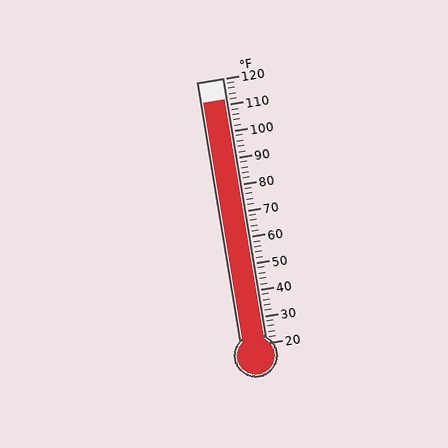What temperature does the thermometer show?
The thermometer shows approximately 112°F.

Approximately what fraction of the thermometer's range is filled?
The thermometer is filled to approximately 90% of its range.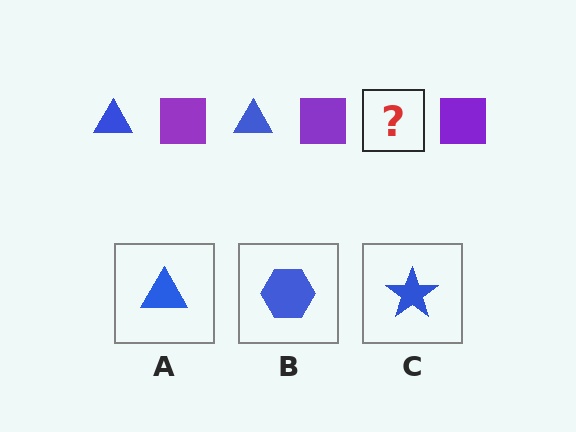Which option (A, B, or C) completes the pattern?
A.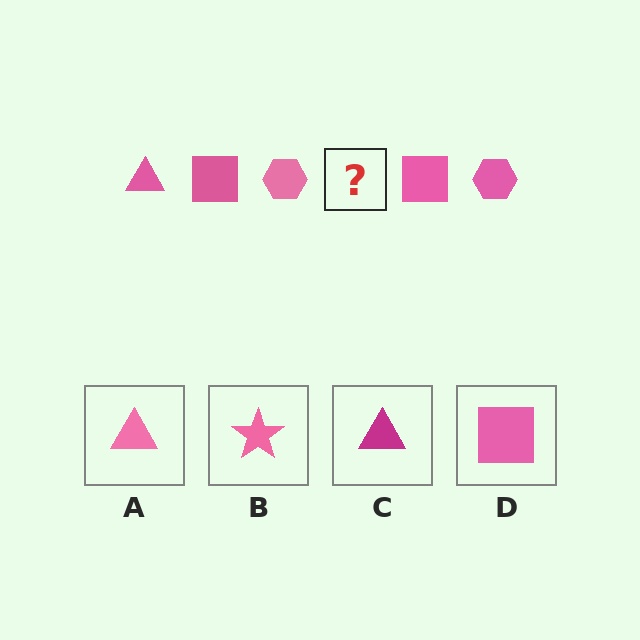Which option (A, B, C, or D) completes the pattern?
A.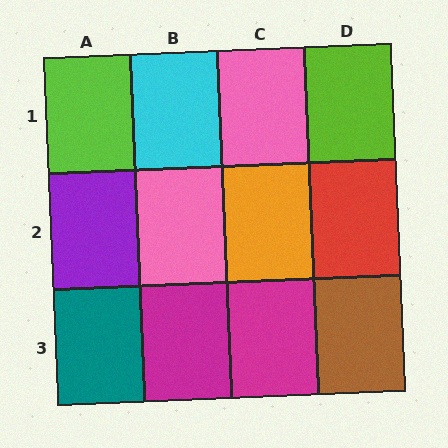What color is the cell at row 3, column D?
Brown.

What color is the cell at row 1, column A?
Lime.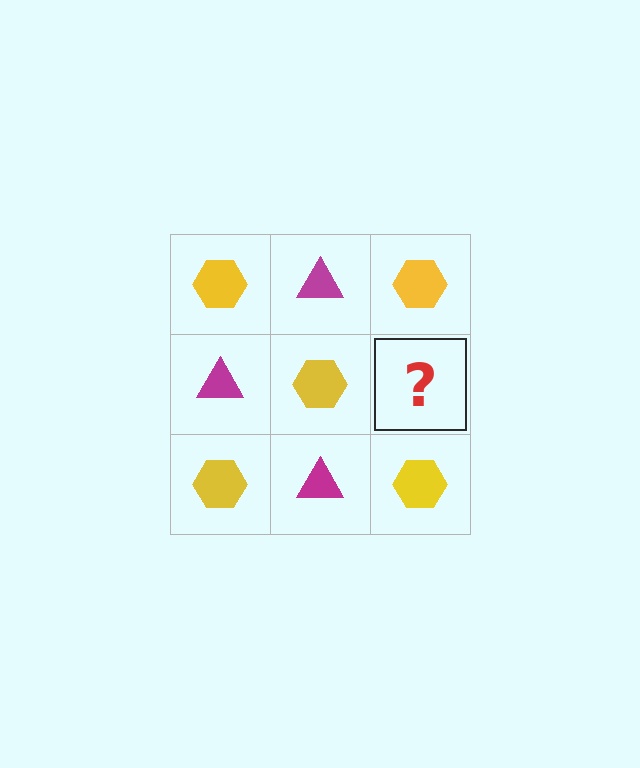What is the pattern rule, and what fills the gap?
The rule is that it alternates yellow hexagon and magenta triangle in a checkerboard pattern. The gap should be filled with a magenta triangle.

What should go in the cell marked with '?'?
The missing cell should contain a magenta triangle.